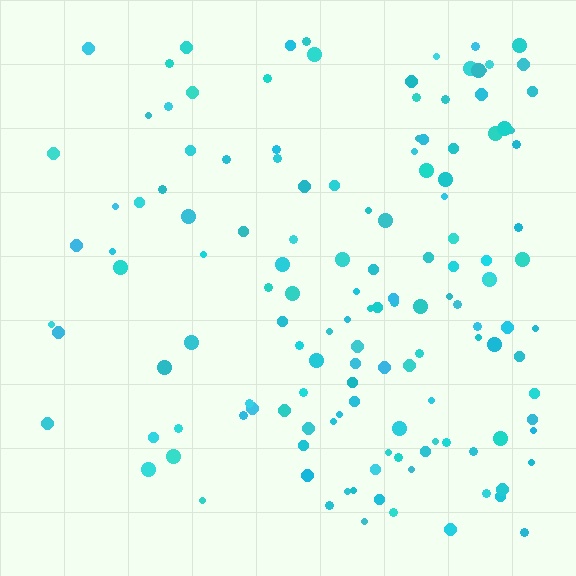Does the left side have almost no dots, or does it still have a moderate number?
Still a moderate number, just noticeably fewer than the right.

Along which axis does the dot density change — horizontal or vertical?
Horizontal.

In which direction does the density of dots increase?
From left to right, with the right side densest.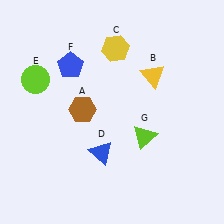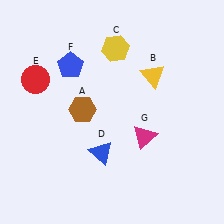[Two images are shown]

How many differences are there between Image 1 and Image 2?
There are 2 differences between the two images.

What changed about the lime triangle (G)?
In Image 1, G is lime. In Image 2, it changed to magenta.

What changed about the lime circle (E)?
In Image 1, E is lime. In Image 2, it changed to red.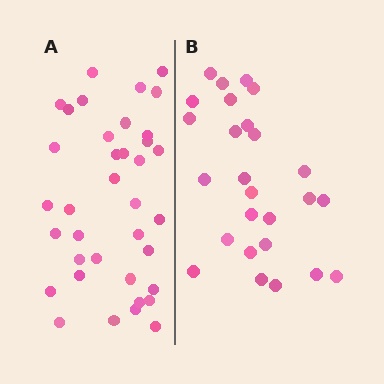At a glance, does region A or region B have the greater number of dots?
Region A (the left region) has more dots.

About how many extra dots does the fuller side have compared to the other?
Region A has roughly 12 or so more dots than region B.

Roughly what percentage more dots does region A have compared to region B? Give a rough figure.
About 40% more.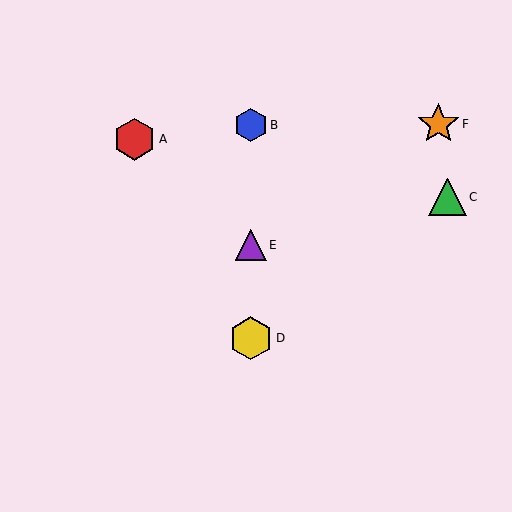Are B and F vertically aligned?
No, B is at x≈251 and F is at x≈438.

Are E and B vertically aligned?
Yes, both are at x≈251.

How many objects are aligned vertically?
3 objects (B, D, E) are aligned vertically.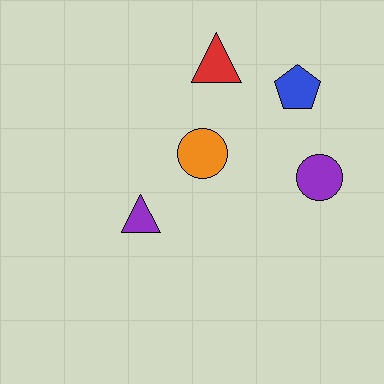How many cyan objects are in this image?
There are no cyan objects.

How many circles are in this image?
There are 2 circles.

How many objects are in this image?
There are 5 objects.